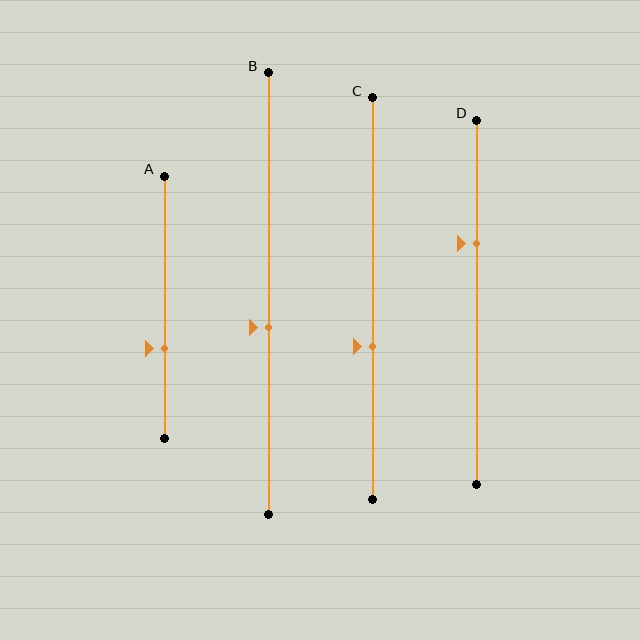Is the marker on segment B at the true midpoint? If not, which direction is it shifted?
No, the marker on segment B is shifted downward by about 8% of the segment length.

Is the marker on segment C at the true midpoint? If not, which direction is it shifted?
No, the marker on segment C is shifted downward by about 12% of the segment length.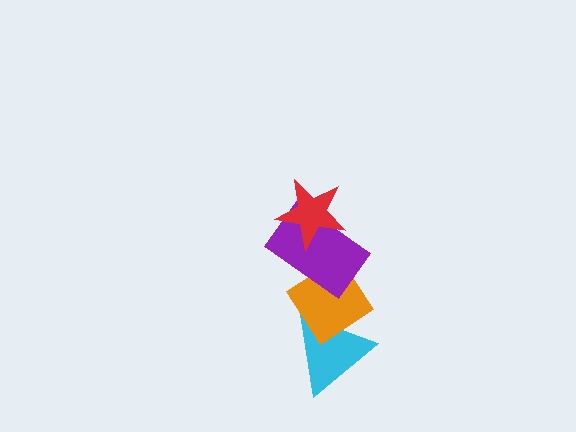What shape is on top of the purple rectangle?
The red star is on top of the purple rectangle.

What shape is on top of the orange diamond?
The purple rectangle is on top of the orange diamond.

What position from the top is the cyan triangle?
The cyan triangle is 4th from the top.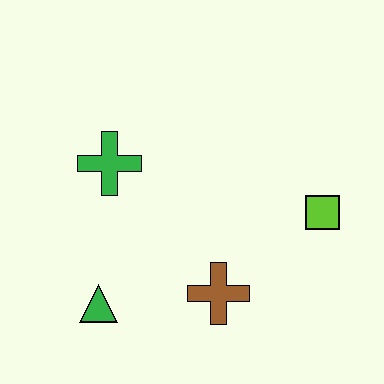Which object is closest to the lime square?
The brown cross is closest to the lime square.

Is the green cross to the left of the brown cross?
Yes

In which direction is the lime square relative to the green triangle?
The lime square is to the right of the green triangle.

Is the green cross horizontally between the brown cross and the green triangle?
Yes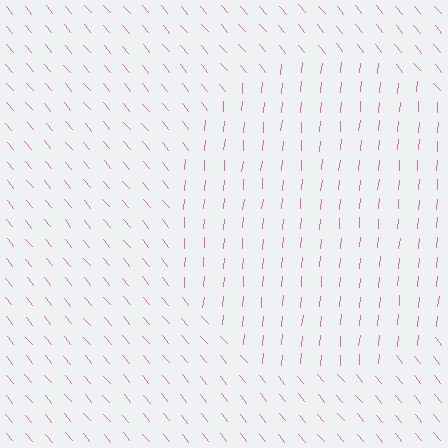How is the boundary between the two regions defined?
The boundary is defined purely by a change in line orientation (approximately 45 degrees difference). All lines are the same color and thickness.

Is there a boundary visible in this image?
Yes, there is a texture boundary formed by a change in line orientation.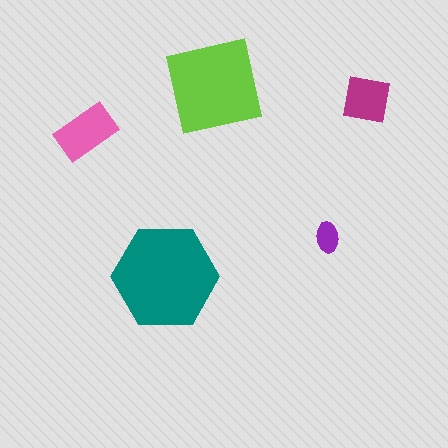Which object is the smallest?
The purple ellipse.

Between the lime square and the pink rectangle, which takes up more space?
The lime square.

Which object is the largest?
The teal hexagon.